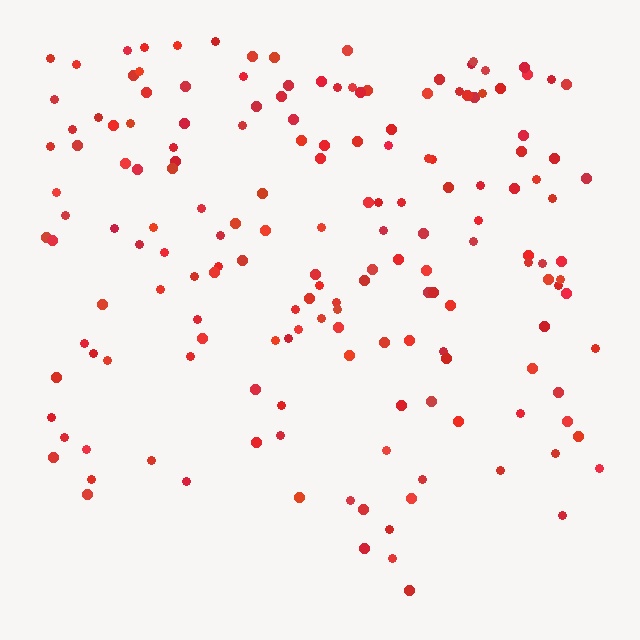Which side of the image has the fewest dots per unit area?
The bottom.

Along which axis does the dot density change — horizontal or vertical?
Vertical.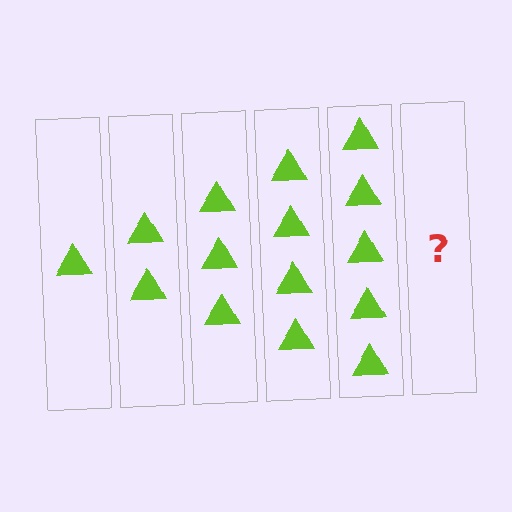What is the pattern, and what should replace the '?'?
The pattern is that each step adds one more triangle. The '?' should be 6 triangles.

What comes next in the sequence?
The next element should be 6 triangles.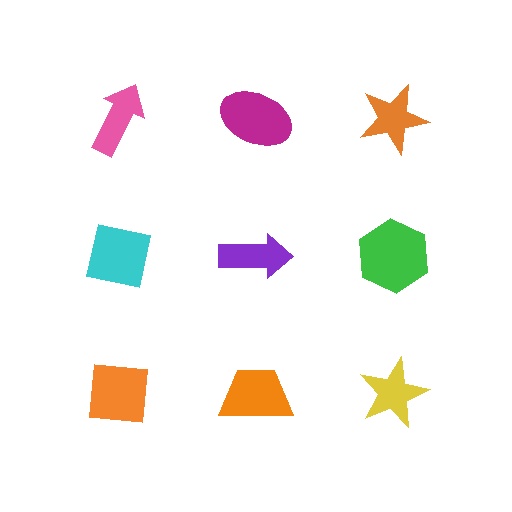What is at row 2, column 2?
A purple arrow.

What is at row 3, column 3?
A yellow star.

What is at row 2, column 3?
A green hexagon.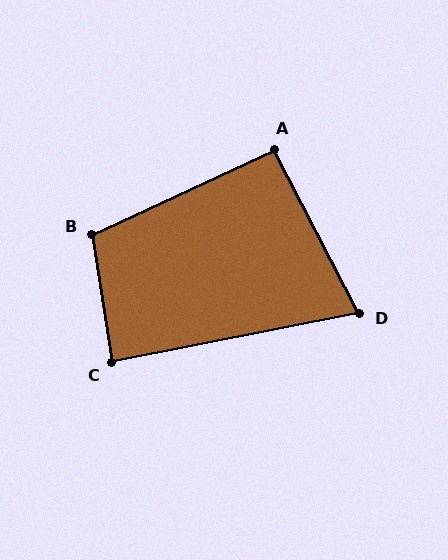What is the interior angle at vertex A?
Approximately 93 degrees (approximately right).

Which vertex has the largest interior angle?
B, at approximately 106 degrees.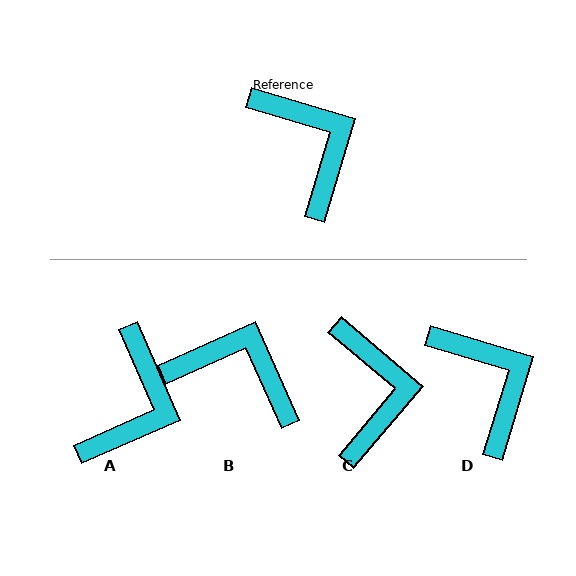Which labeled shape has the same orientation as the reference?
D.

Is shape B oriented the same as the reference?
No, it is off by about 41 degrees.